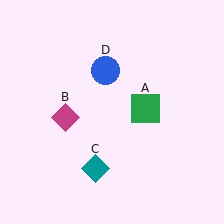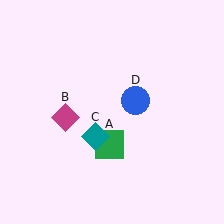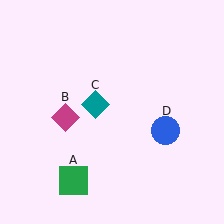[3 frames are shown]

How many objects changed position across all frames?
3 objects changed position: green square (object A), teal diamond (object C), blue circle (object D).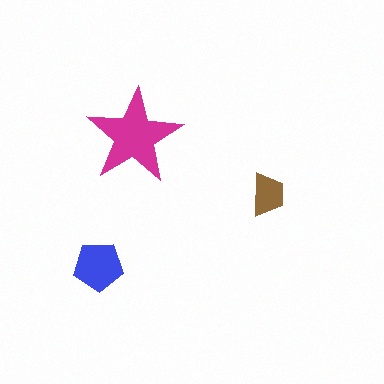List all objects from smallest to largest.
The brown trapezoid, the blue pentagon, the magenta star.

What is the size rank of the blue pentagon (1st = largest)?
2nd.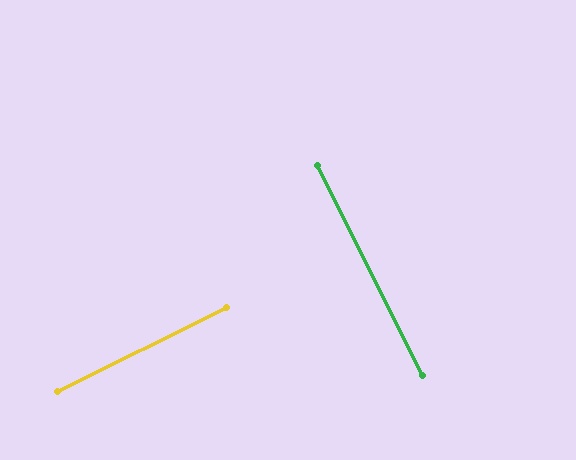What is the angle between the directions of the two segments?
Approximately 90 degrees.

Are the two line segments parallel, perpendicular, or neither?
Perpendicular — they meet at approximately 90°.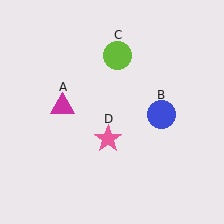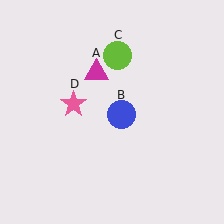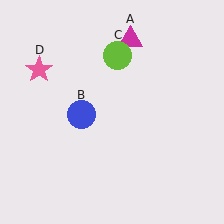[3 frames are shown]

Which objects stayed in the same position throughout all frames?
Lime circle (object C) remained stationary.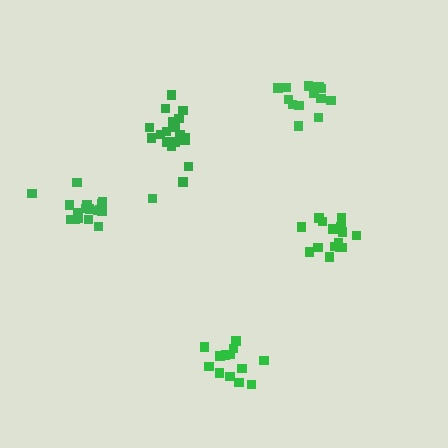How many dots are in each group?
Group 1: 14 dots, Group 2: 15 dots, Group 3: 19 dots, Group 4: 13 dots, Group 5: 18 dots (79 total).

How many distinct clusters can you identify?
There are 5 distinct clusters.